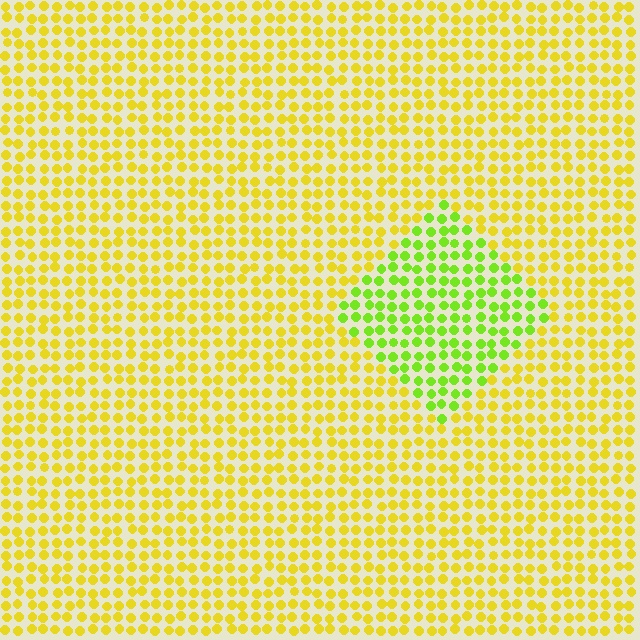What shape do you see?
I see a diamond.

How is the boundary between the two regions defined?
The boundary is defined purely by a slight shift in hue (about 40 degrees). Spacing, size, and orientation are identical on both sides.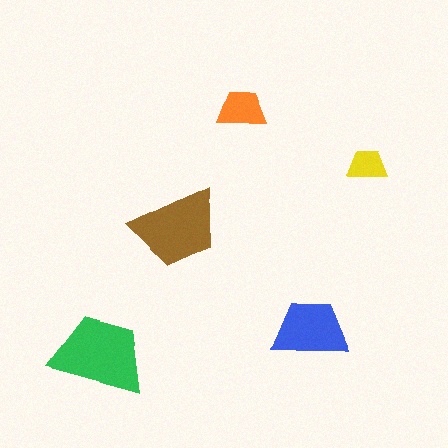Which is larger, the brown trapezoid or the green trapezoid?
The green one.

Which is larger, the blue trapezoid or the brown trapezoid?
The brown one.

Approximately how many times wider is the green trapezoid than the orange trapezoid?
About 2 times wider.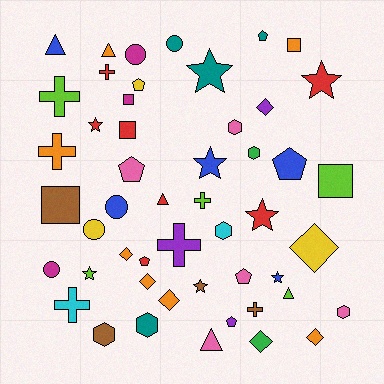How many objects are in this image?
There are 50 objects.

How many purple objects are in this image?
There are 3 purple objects.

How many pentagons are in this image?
There are 7 pentagons.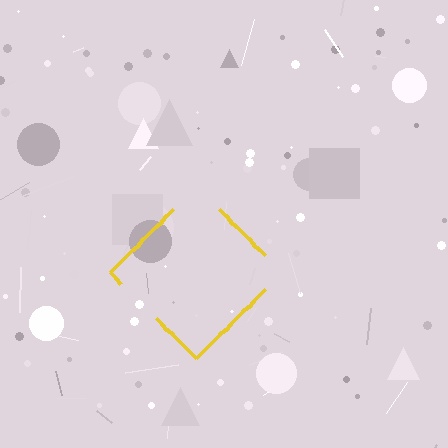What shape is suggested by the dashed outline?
The dashed outline suggests a diamond.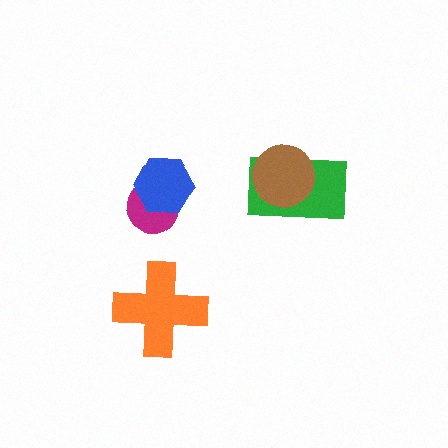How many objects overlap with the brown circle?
1 object overlaps with the brown circle.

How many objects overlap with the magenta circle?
1 object overlaps with the magenta circle.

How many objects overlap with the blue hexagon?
1 object overlaps with the blue hexagon.